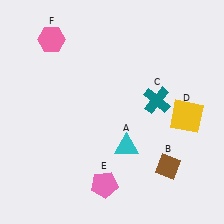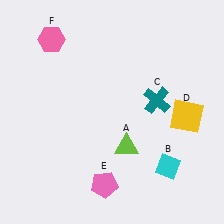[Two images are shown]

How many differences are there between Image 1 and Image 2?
There are 2 differences between the two images.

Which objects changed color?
A changed from cyan to lime. B changed from brown to cyan.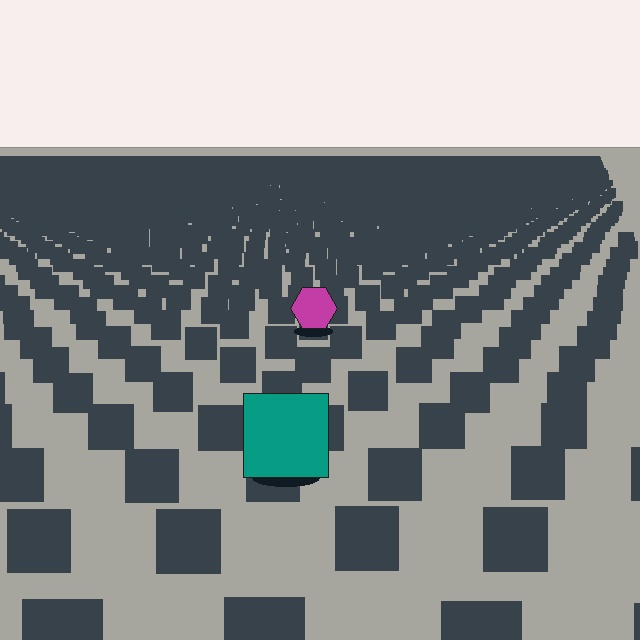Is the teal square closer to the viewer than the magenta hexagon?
Yes. The teal square is closer — you can tell from the texture gradient: the ground texture is coarser near it.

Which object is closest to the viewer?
The teal square is closest. The texture marks near it are larger and more spread out.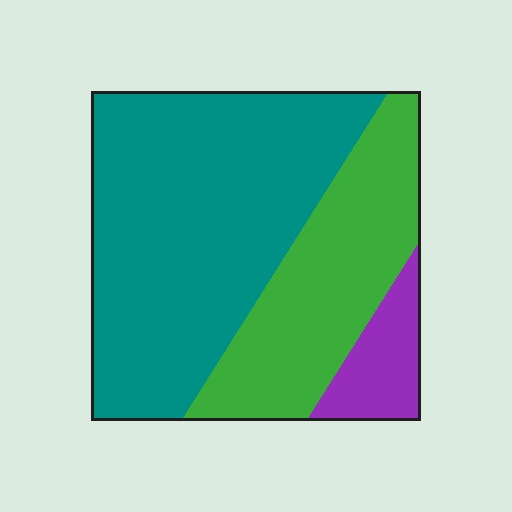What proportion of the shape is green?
Green takes up between a sixth and a third of the shape.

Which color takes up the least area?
Purple, at roughly 10%.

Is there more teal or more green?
Teal.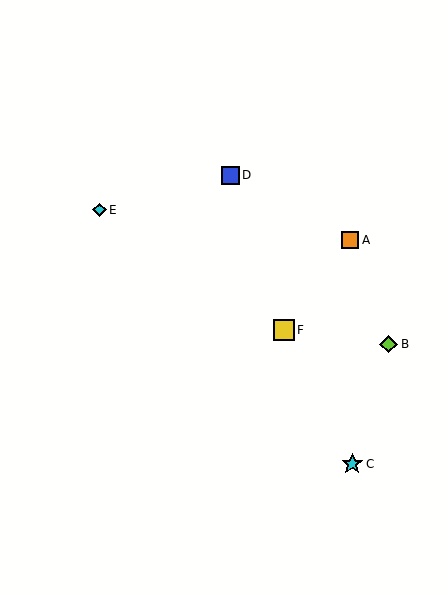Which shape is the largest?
The cyan star (labeled C) is the largest.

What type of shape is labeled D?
Shape D is a blue square.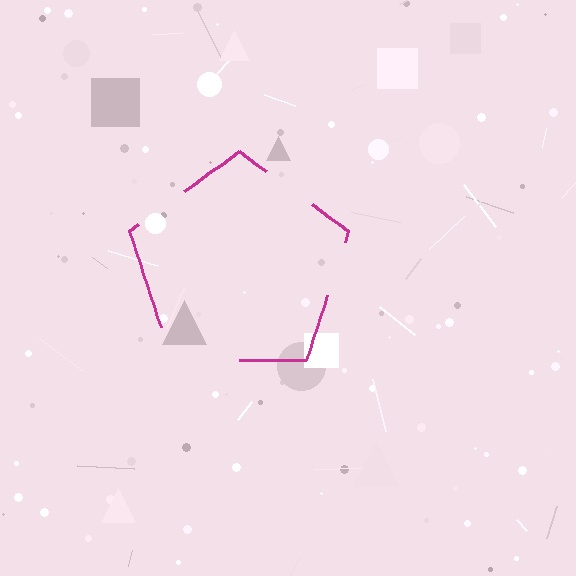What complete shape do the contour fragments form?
The contour fragments form a pentagon.